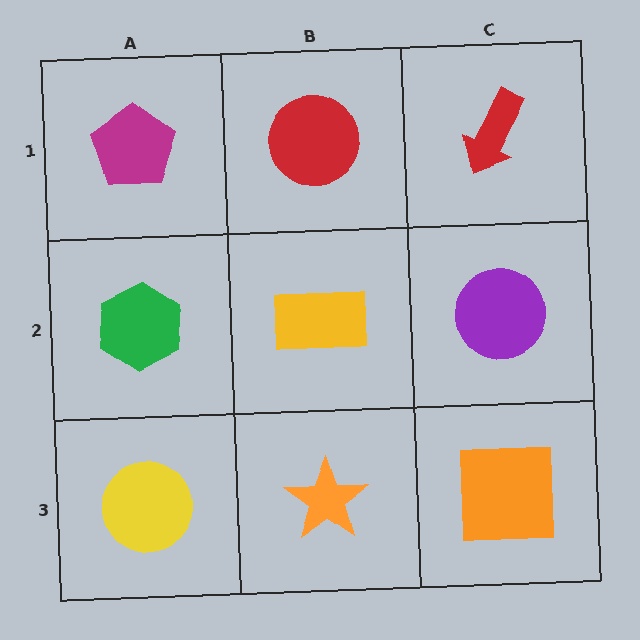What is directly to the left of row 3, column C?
An orange star.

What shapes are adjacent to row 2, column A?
A magenta pentagon (row 1, column A), a yellow circle (row 3, column A), a yellow rectangle (row 2, column B).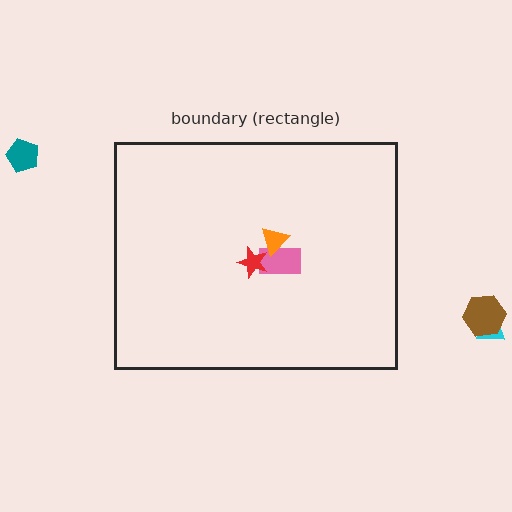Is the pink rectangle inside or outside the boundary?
Inside.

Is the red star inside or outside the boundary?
Inside.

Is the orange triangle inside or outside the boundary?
Inside.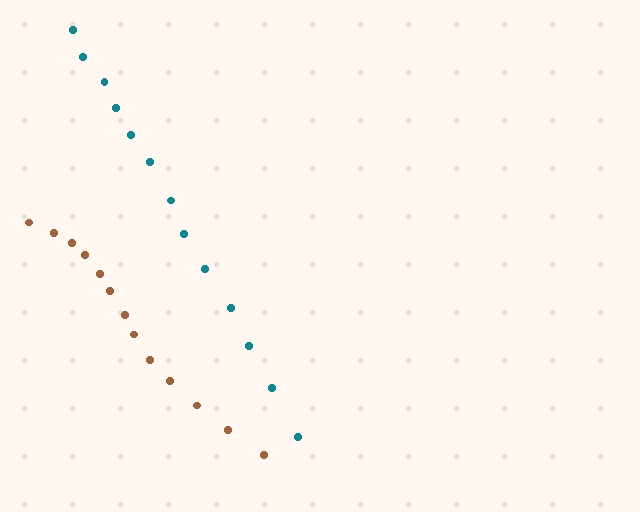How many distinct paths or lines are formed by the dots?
There are 2 distinct paths.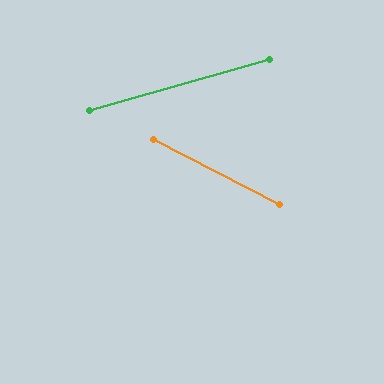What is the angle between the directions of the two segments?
Approximately 43 degrees.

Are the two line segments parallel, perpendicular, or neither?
Neither parallel nor perpendicular — they differ by about 43°.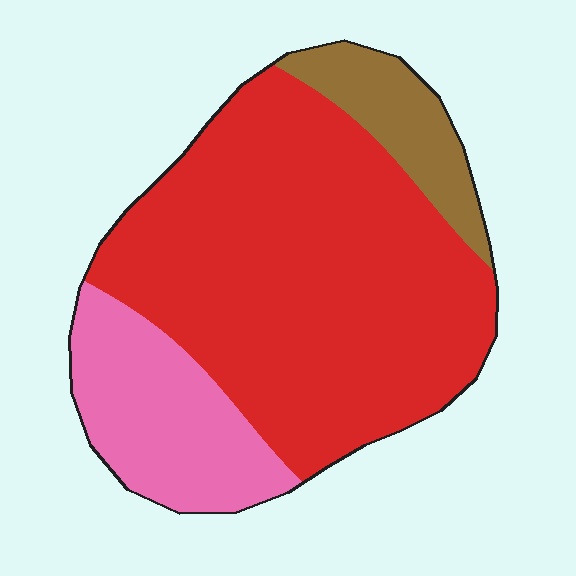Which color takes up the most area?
Red, at roughly 70%.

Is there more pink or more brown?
Pink.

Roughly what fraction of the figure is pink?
Pink covers around 20% of the figure.